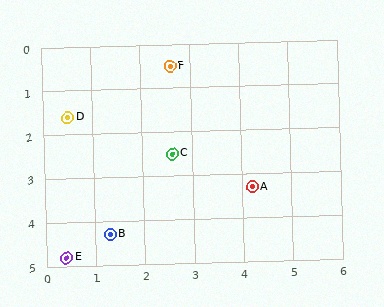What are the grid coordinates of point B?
Point B is at approximately (1.3, 4.3).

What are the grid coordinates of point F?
Point F is at approximately (2.6, 0.5).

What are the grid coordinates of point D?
Point D is at approximately (0.5, 1.6).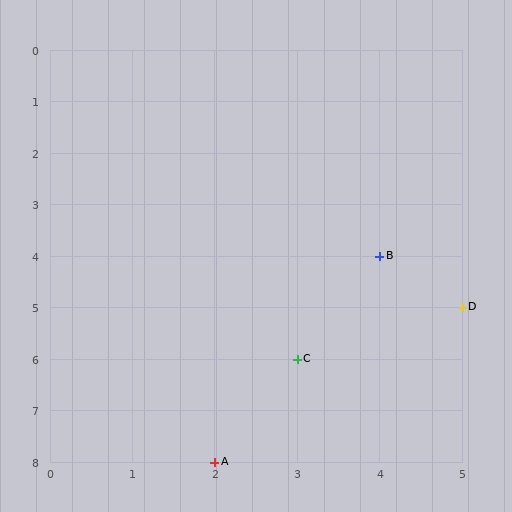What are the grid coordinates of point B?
Point B is at grid coordinates (4, 4).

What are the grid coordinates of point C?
Point C is at grid coordinates (3, 6).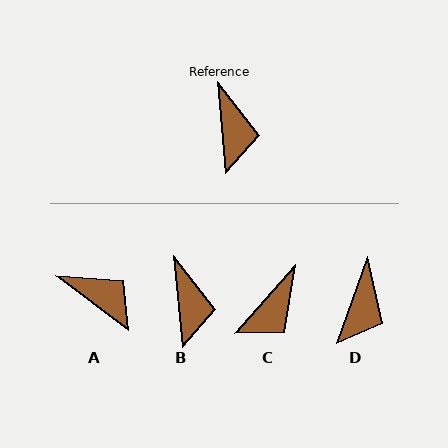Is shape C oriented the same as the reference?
No, it is off by about 47 degrees.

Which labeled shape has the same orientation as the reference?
B.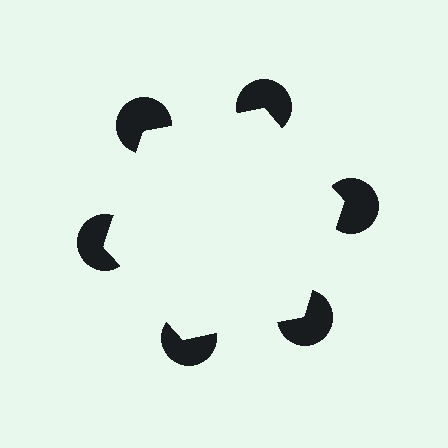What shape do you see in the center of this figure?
An illusory hexagon — its edges are inferred from the aligned wedge cuts in the pac-man discs, not physically drawn.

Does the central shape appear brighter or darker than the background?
It typically appears slightly brighter than the background, even though no actual brightness change is drawn.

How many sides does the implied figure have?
6 sides.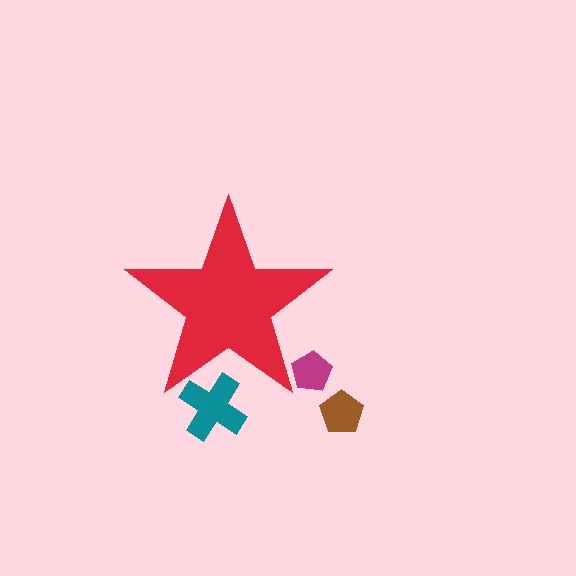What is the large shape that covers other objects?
A red star.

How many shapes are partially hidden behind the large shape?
2 shapes are partially hidden.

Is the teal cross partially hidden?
Yes, the teal cross is partially hidden behind the red star.